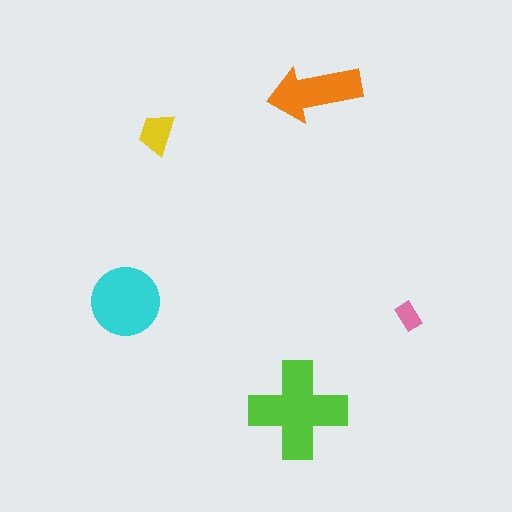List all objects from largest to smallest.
The lime cross, the cyan circle, the orange arrow, the yellow trapezoid, the pink rectangle.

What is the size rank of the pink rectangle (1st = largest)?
5th.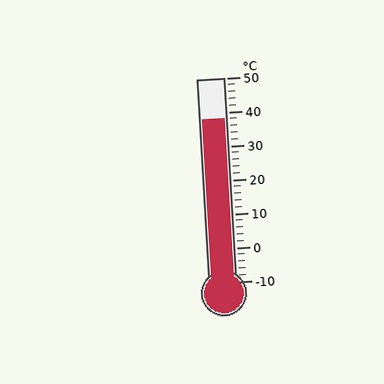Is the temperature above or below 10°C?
The temperature is above 10°C.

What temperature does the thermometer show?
The thermometer shows approximately 38°C.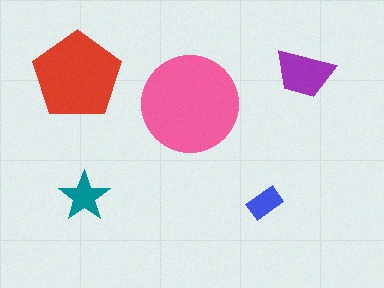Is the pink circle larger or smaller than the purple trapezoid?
Larger.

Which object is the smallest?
The blue rectangle.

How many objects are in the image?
There are 5 objects in the image.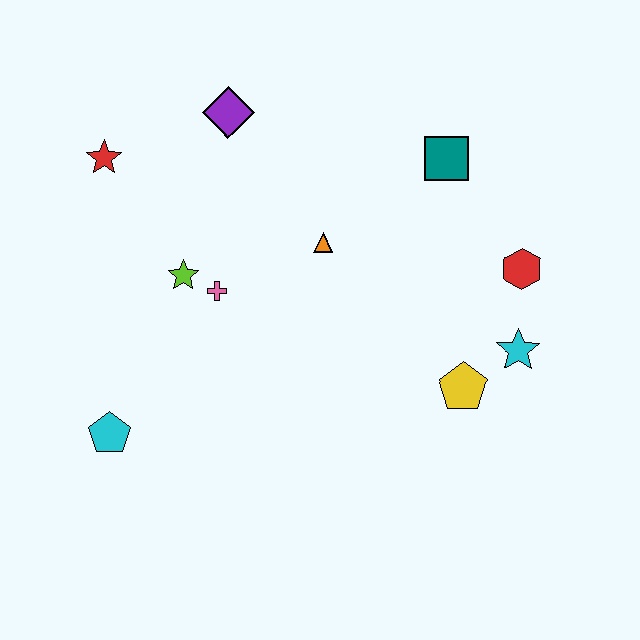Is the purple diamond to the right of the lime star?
Yes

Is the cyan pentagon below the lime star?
Yes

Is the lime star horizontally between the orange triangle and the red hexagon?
No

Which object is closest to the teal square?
The red hexagon is closest to the teal square.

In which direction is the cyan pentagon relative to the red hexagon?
The cyan pentagon is to the left of the red hexagon.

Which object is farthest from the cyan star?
The red star is farthest from the cyan star.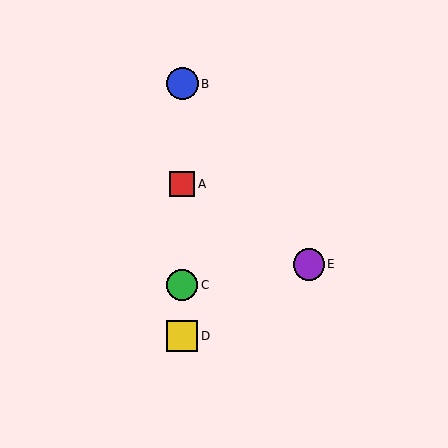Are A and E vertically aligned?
No, A is at x≈182 and E is at x≈309.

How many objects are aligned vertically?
4 objects (A, B, C, D) are aligned vertically.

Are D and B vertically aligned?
Yes, both are at x≈182.